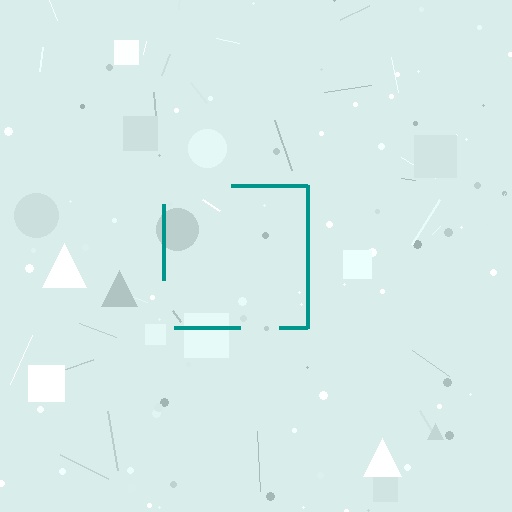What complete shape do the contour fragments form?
The contour fragments form a square.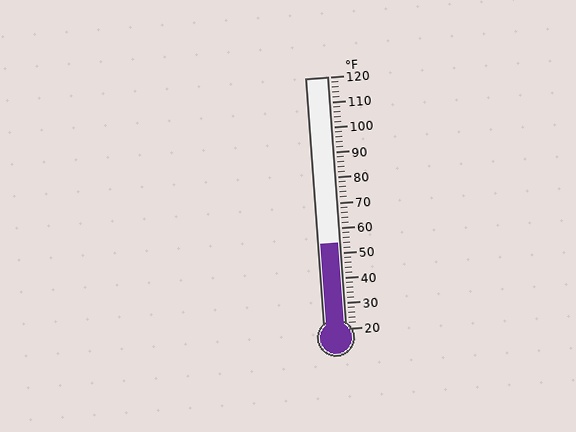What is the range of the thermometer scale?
The thermometer scale ranges from 20°F to 120°F.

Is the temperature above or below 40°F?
The temperature is above 40°F.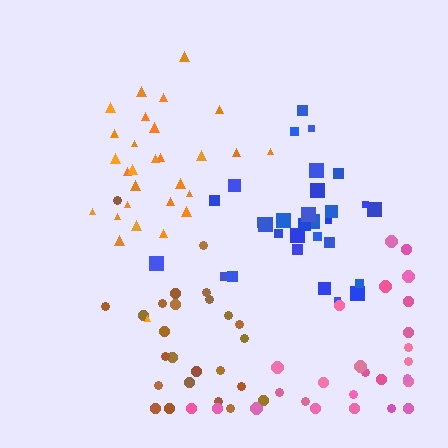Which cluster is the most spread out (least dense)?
Pink.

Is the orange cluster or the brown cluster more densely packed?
Orange.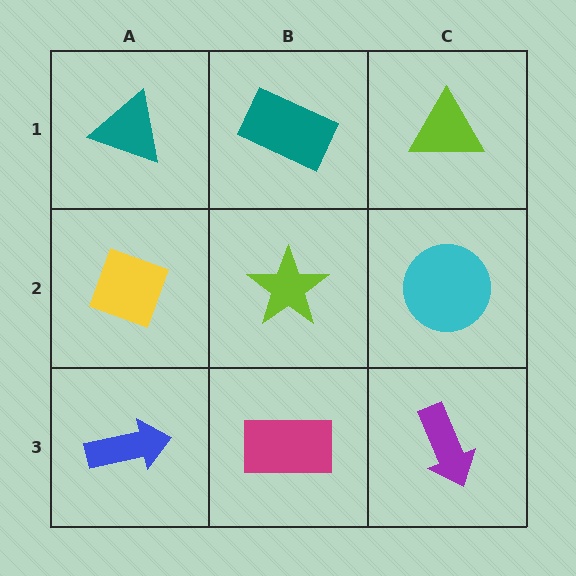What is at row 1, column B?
A teal rectangle.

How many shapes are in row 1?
3 shapes.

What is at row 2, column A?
A yellow diamond.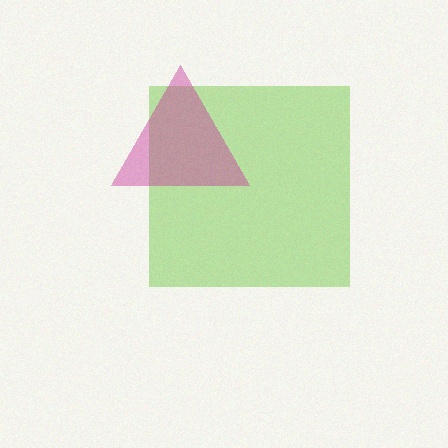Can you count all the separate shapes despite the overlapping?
Yes, there are 2 separate shapes.